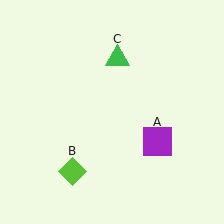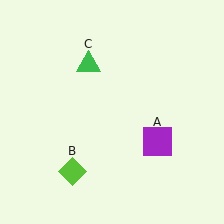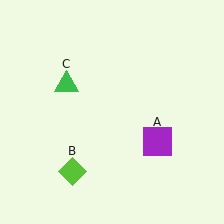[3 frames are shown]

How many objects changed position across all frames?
1 object changed position: green triangle (object C).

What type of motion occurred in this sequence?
The green triangle (object C) rotated counterclockwise around the center of the scene.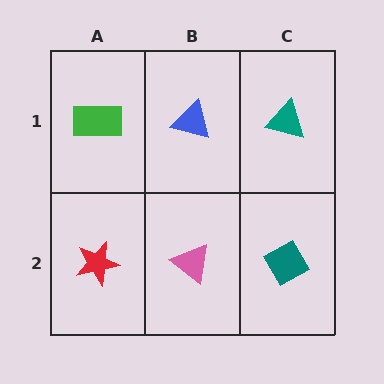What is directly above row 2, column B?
A blue triangle.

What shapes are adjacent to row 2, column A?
A green rectangle (row 1, column A), a pink triangle (row 2, column B).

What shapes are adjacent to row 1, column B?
A pink triangle (row 2, column B), a green rectangle (row 1, column A), a teal triangle (row 1, column C).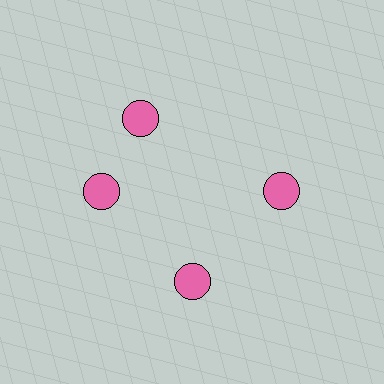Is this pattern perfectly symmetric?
No. The 4 pink circles are arranged in a ring, but one element near the 12 o'clock position is rotated out of alignment along the ring, breaking the 4-fold rotational symmetry.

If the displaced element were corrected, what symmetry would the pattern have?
It would have 4-fold rotational symmetry — the pattern would map onto itself every 90 degrees.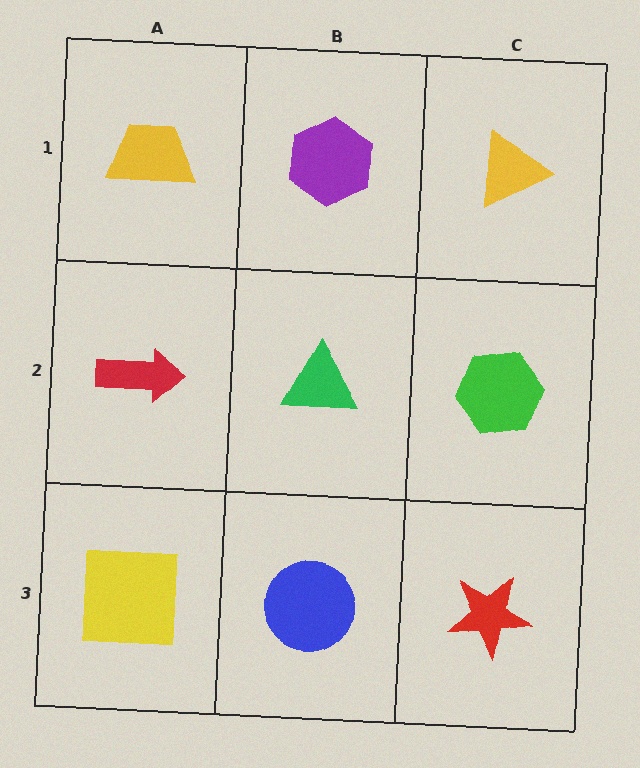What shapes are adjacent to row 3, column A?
A red arrow (row 2, column A), a blue circle (row 3, column B).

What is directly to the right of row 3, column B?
A red star.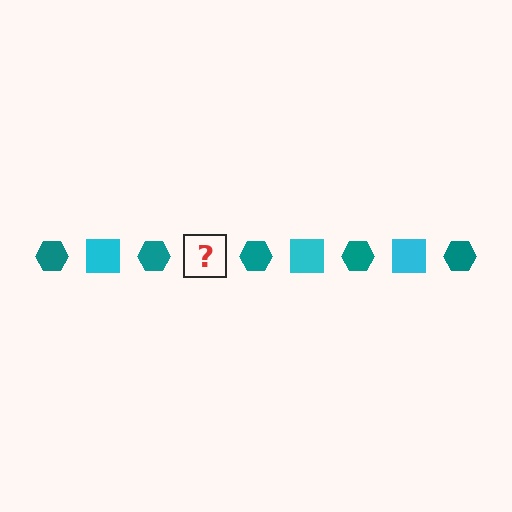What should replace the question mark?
The question mark should be replaced with a cyan square.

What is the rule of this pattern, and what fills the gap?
The rule is that the pattern alternates between teal hexagon and cyan square. The gap should be filled with a cyan square.